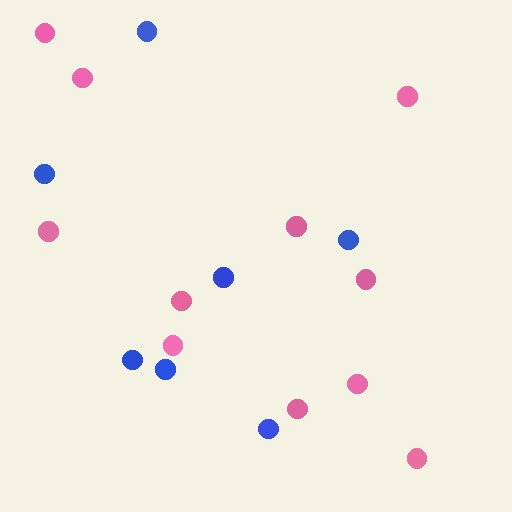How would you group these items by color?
There are 2 groups: one group of pink circles (11) and one group of blue circles (7).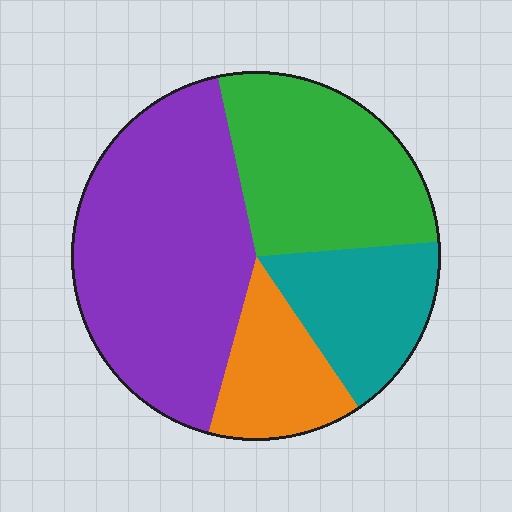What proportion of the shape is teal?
Teal takes up about one sixth (1/6) of the shape.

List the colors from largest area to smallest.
From largest to smallest: purple, green, teal, orange.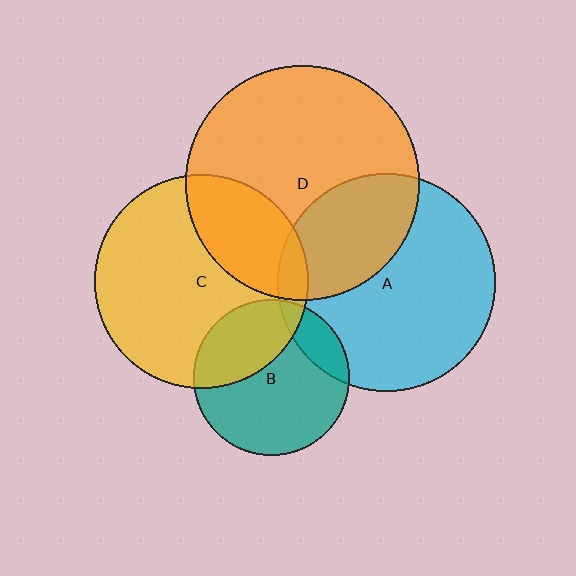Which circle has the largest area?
Circle D (orange).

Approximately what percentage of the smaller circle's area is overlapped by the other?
Approximately 15%.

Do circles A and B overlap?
Yes.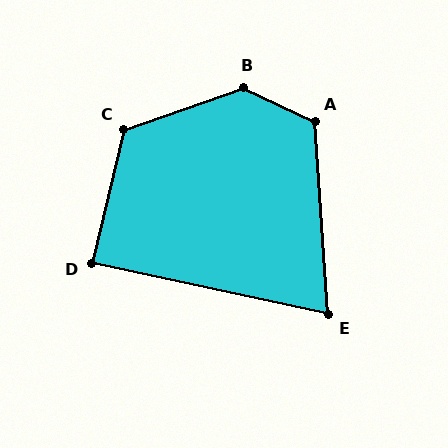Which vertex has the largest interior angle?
B, at approximately 136 degrees.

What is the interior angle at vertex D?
Approximately 89 degrees (approximately right).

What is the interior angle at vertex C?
Approximately 123 degrees (obtuse).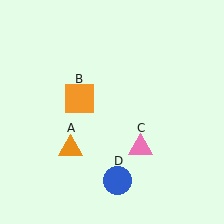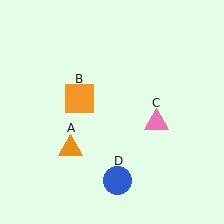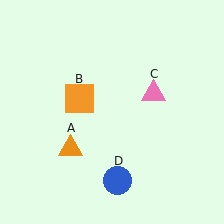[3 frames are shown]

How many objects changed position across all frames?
1 object changed position: pink triangle (object C).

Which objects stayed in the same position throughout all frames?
Orange triangle (object A) and orange square (object B) and blue circle (object D) remained stationary.